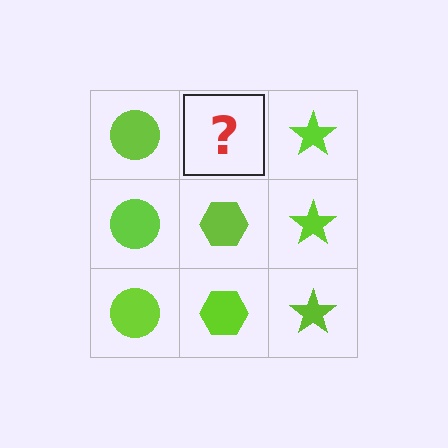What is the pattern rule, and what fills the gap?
The rule is that each column has a consistent shape. The gap should be filled with a lime hexagon.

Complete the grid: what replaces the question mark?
The question mark should be replaced with a lime hexagon.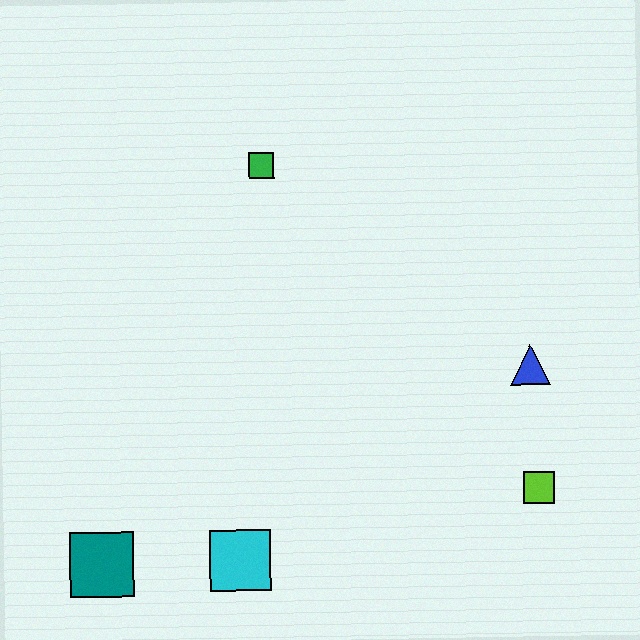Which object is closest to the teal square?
The cyan square is closest to the teal square.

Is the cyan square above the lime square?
No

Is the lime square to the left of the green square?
No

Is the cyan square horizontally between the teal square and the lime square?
Yes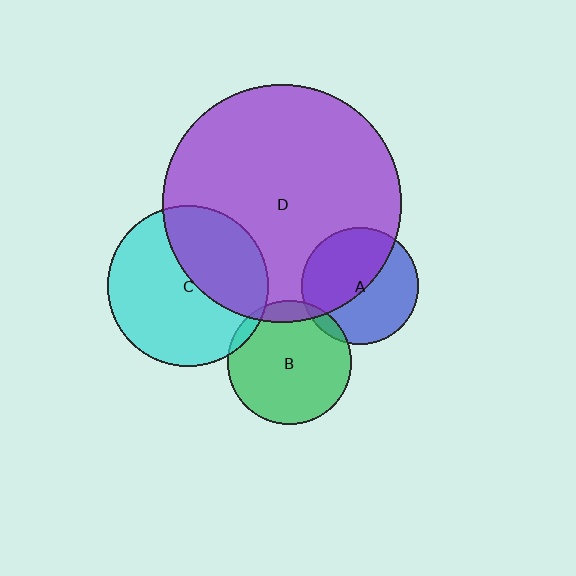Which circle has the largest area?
Circle D (purple).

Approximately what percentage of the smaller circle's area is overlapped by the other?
Approximately 5%.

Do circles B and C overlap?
Yes.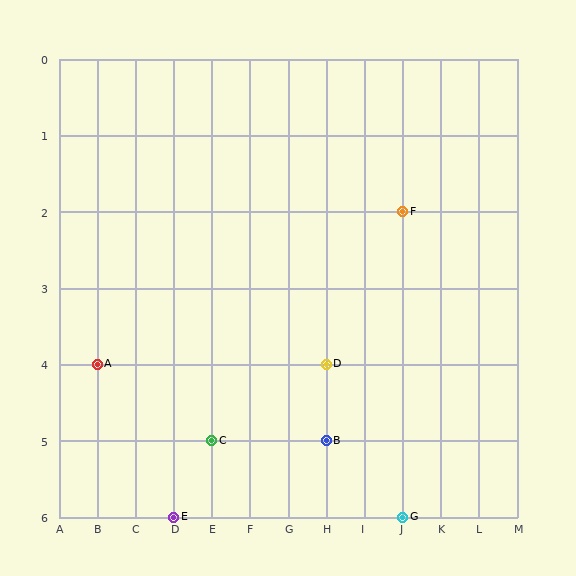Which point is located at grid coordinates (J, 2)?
Point F is at (J, 2).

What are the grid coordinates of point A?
Point A is at grid coordinates (B, 4).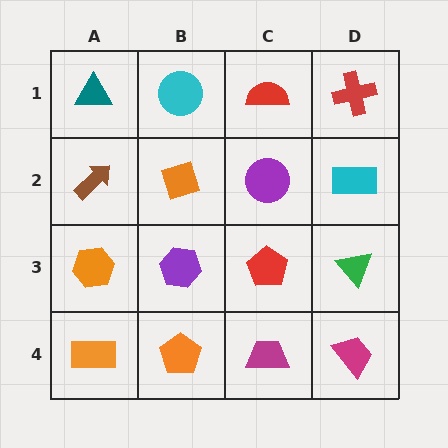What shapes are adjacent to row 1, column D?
A cyan rectangle (row 2, column D), a red semicircle (row 1, column C).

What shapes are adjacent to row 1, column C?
A purple circle (row 2, column C), a cyan circle (row 1, column B), a red cross (row 1, column D).